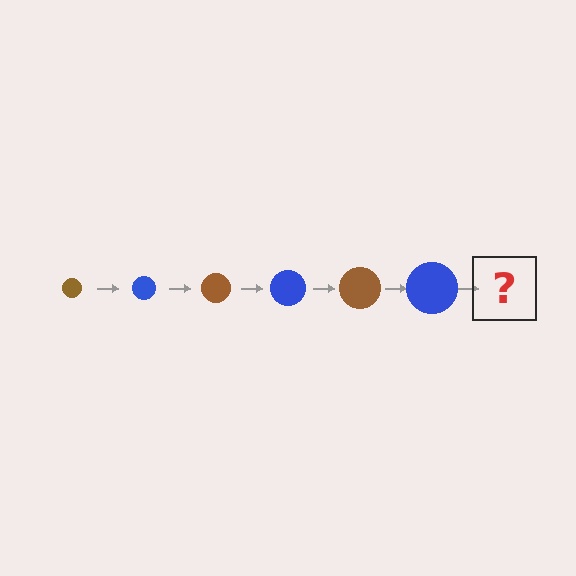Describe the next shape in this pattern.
It should be a brown circle, larger than the previous one.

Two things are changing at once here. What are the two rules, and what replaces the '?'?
The two rules are that the circle grows larger each step and the color cycles through brown and blue. The '?' should be a brown circle, larger than the previous one.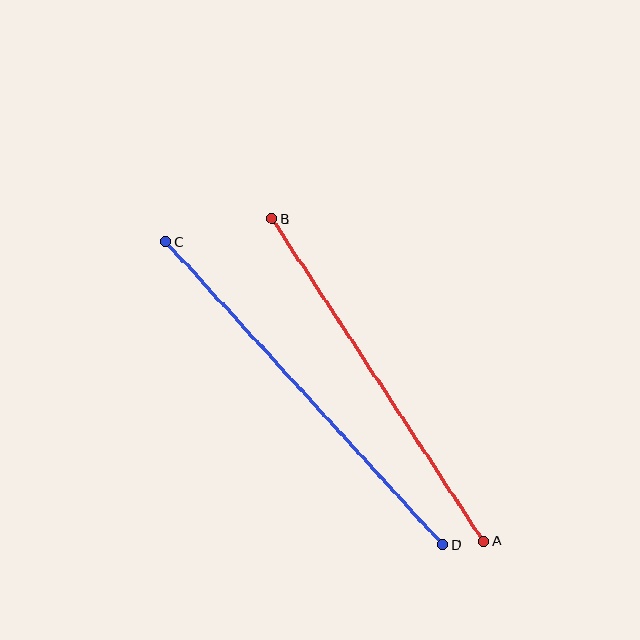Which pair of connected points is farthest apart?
Points C and D are farthest apart.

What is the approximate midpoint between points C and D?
The midpoint is at approximately (304, 393) pixels.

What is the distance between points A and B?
The distance is approximately 386 pixels.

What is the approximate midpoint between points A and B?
The midpoint is at approximately (378, 380) pixels.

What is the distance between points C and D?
The distance is approximately 410 pixels.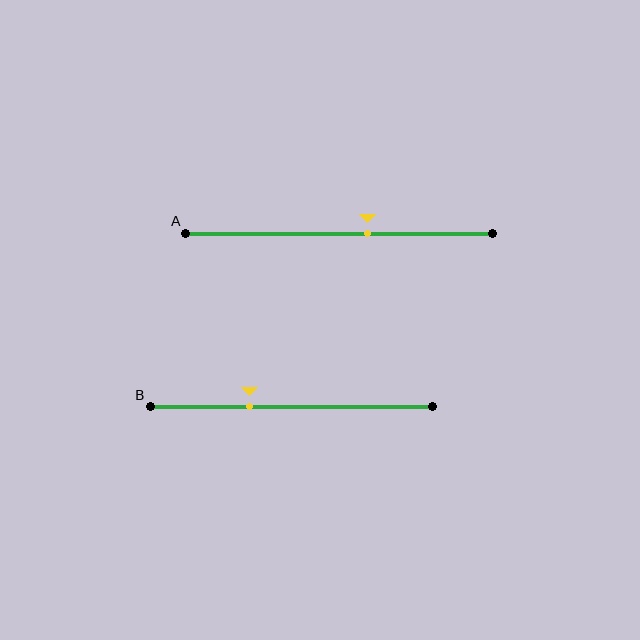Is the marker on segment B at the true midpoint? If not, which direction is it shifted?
No, the marker on segment B is shifted to the left by about 15% of the segment length.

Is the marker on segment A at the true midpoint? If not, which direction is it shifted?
No, the marker on segment A is shifted to the right by about 9% of the segment length.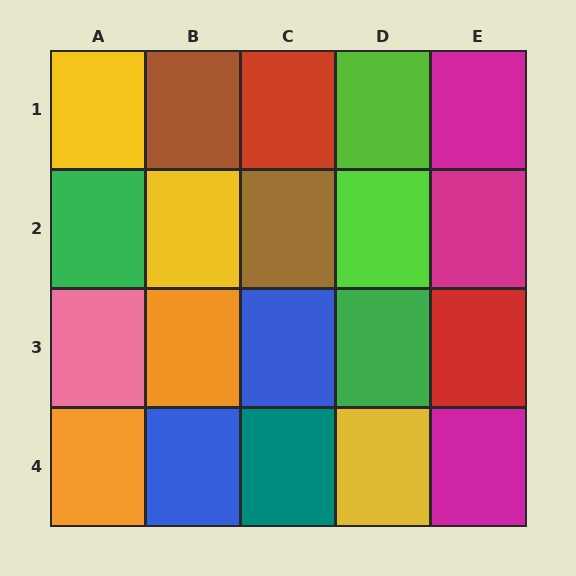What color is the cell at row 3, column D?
Green.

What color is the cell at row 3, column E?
Red.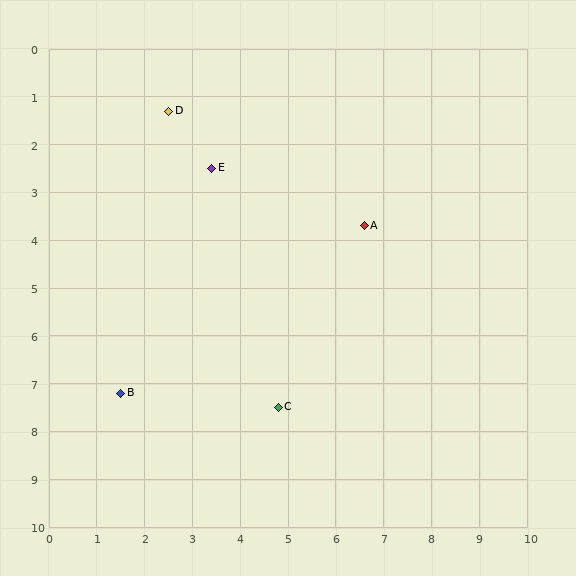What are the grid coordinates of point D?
Point D is at approximately (2.5, 1.3).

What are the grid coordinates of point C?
Point C is at approximately (4.8, 7.5).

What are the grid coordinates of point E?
Point E is at approximately (3.4, 2.5).